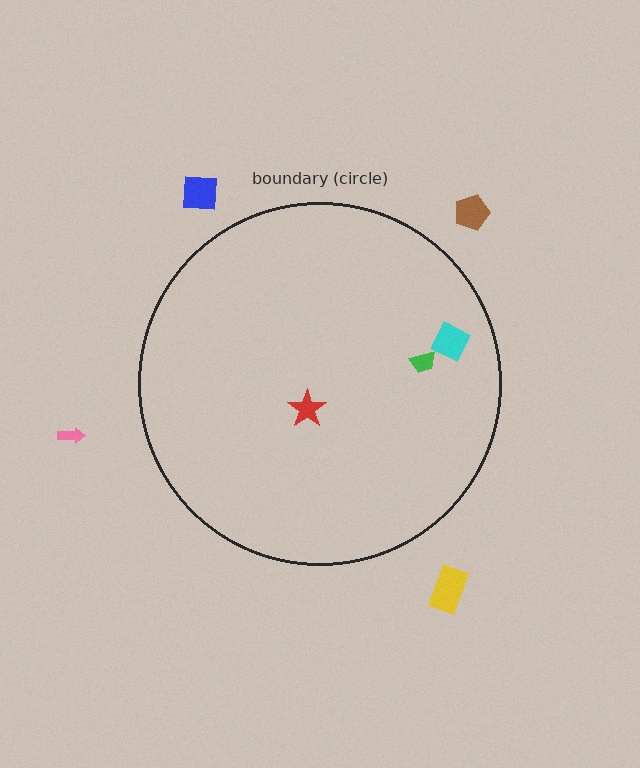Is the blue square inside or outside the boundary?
Outside.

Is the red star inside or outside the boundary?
Inside.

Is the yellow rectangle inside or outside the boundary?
Outside.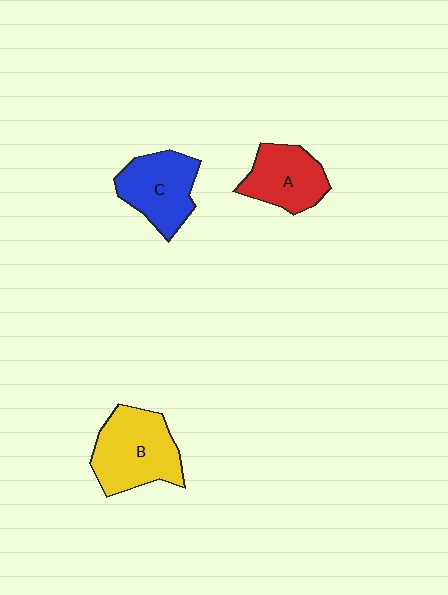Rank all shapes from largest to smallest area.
From largest to smallest: B (yellow), C (blue), A (red).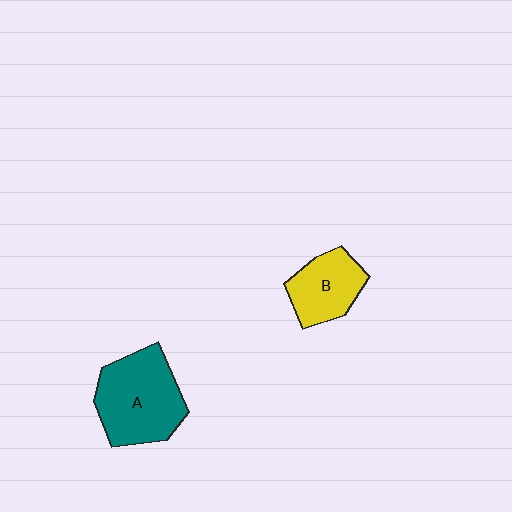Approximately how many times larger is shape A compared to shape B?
Approximately 1.6 times.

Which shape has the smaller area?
Shape B (yellow).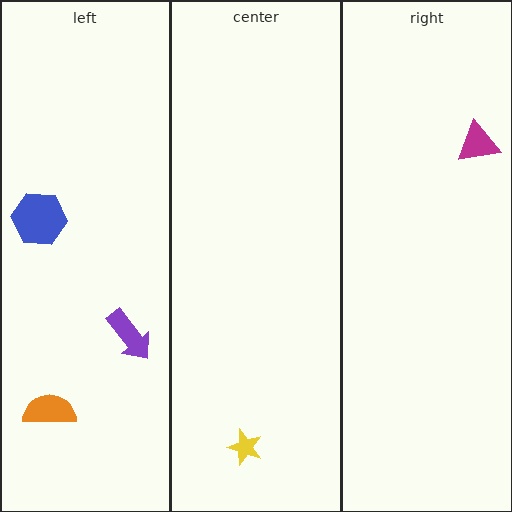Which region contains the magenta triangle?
The right region.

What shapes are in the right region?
The magenta triangle.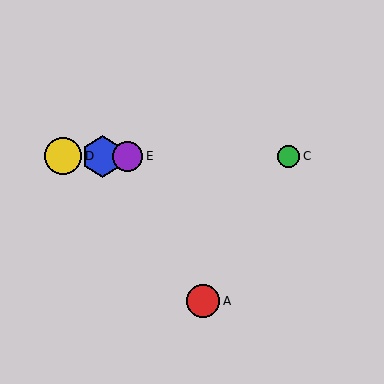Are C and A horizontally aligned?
No, C is at y≈156 and A is at y≈301.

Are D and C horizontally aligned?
Yes, both are at y≈156.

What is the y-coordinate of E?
Object E is at y≈156.